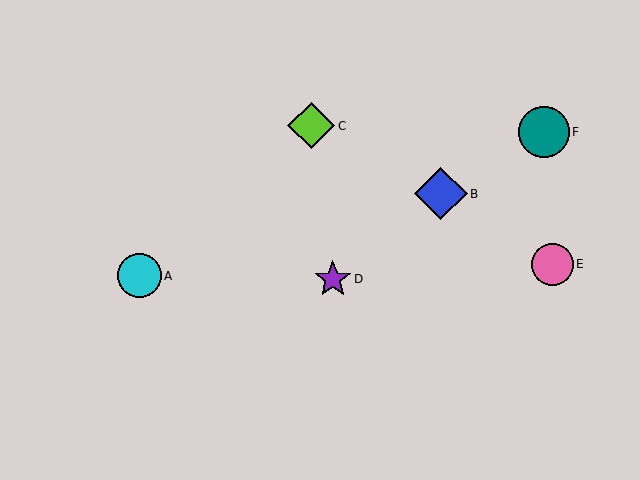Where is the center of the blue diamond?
The center of the blue diamond is at (441, 194).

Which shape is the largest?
The blue diamond (labeled B) is the largest.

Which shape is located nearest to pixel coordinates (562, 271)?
The pink circle (labeled E) at (553, 264) is nearest to that location.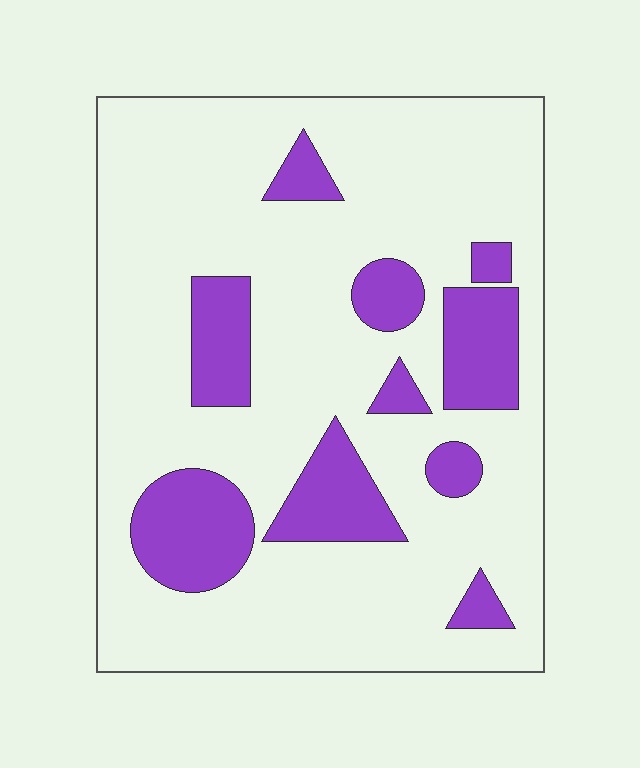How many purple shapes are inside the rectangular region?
10.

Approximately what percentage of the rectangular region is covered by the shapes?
Approximately 20%.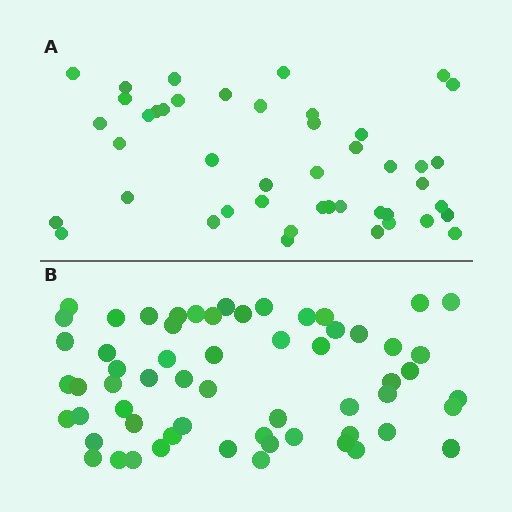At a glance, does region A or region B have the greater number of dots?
Region B (the bottom region) has more dots.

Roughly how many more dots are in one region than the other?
Region B has approximately 15 more dots than region A.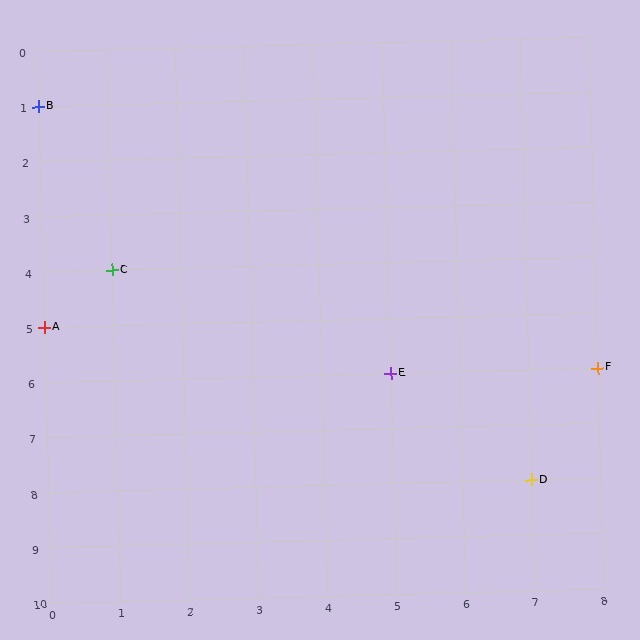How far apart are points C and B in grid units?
Points C and B are 1 column and 3 rows apart (about 3.2 grid units diagonally).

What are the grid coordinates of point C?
Point C is at grid coordinates (1, 4).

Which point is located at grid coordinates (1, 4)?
Point C is at (1, 4).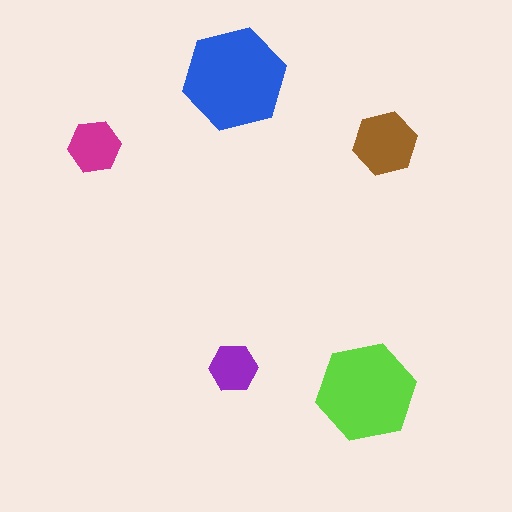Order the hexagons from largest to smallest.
the blue one, the lime one, the brown one, the magenta one, the purple one.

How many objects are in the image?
There are 5 objects in the image.